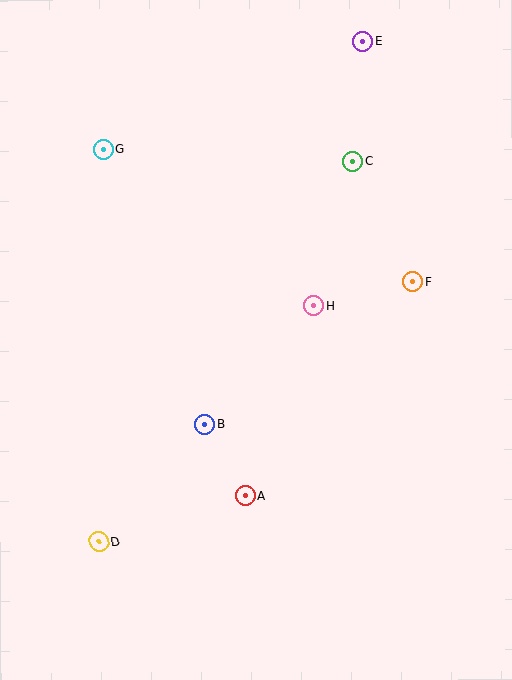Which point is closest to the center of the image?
Point H at (314, 305) is closest to the center.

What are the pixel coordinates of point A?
Point A is at (246, 496).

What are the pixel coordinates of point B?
Point B is at (205, 424).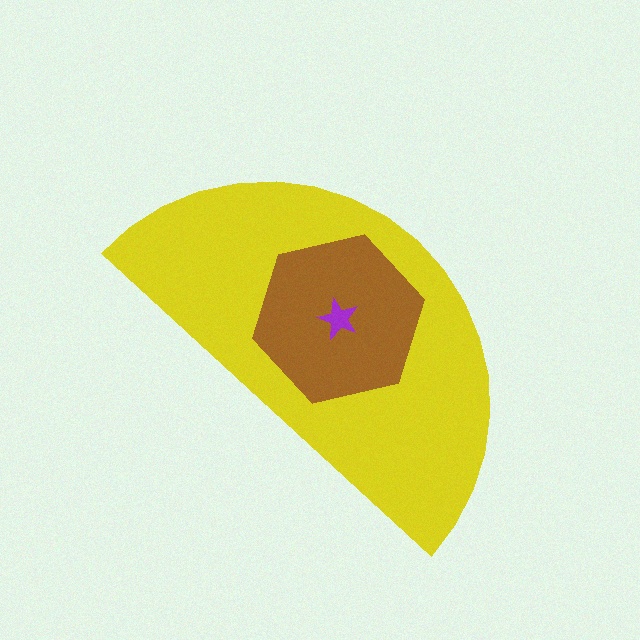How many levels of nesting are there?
3.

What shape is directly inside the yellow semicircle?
The brown hexagon.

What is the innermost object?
The purple star.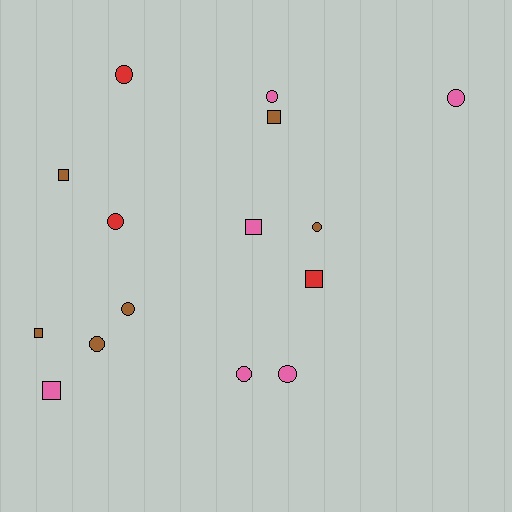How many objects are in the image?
There are 15 objects.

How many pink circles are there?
There are 4 pink circles.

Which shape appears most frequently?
Circle, with 9 objects.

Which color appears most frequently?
Pink, with 6 objects.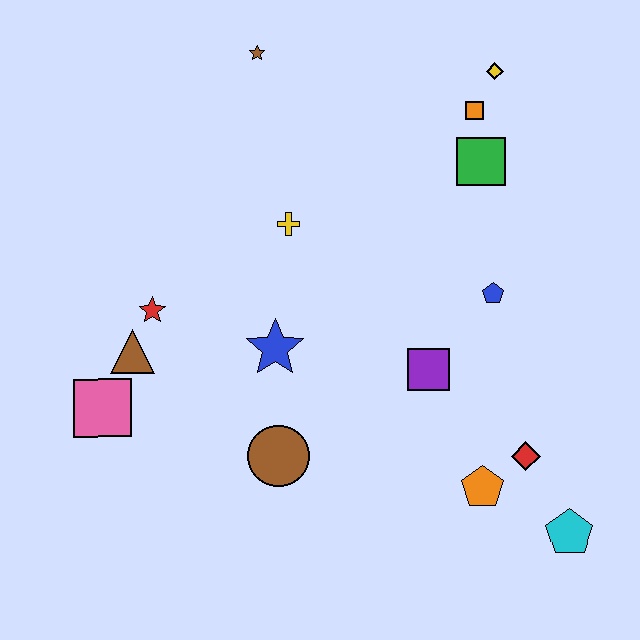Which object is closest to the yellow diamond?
The orange square is closest to the yellow diamond.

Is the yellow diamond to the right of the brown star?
Yes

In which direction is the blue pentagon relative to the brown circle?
The blue pentagon is to the right of the brown circle.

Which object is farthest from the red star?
The cyan pentagon is farthest from the red star.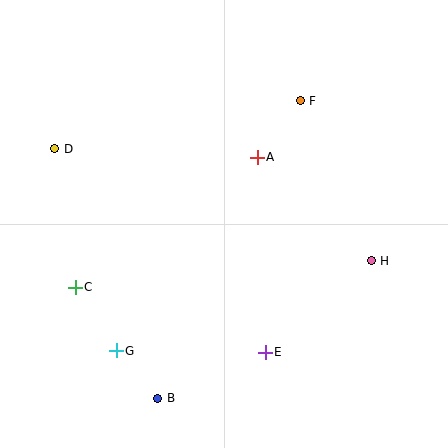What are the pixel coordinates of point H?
Point H is at (371, 261).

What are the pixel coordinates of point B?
Point B is at (158, 398).